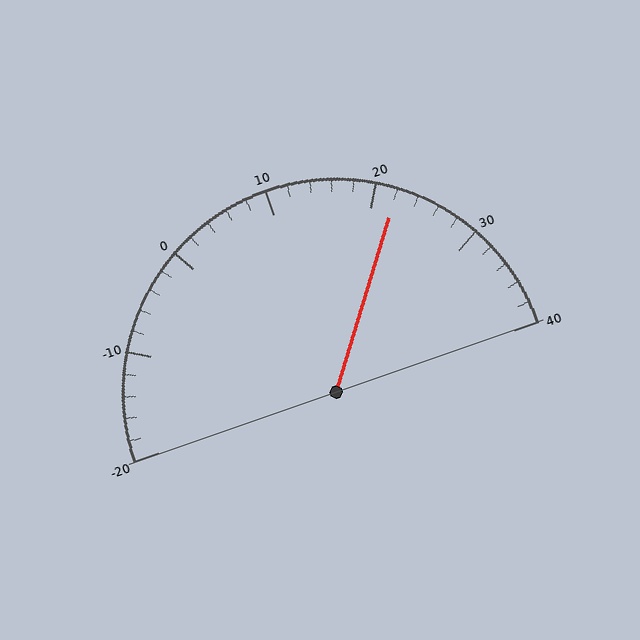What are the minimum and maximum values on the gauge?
The gauge ranges from -20 to 40.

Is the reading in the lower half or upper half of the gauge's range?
The reading is in the upper half of the range (-20 to 40).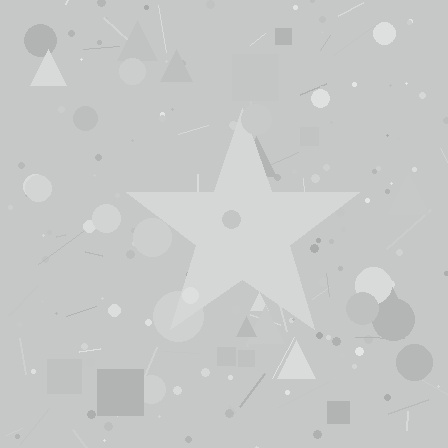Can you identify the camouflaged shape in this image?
The camouflaged shape is a star.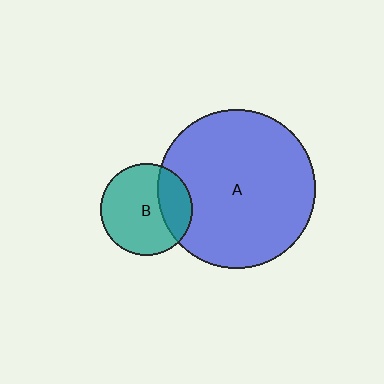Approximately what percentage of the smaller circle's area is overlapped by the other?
Approximately 25%.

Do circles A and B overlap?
Yes.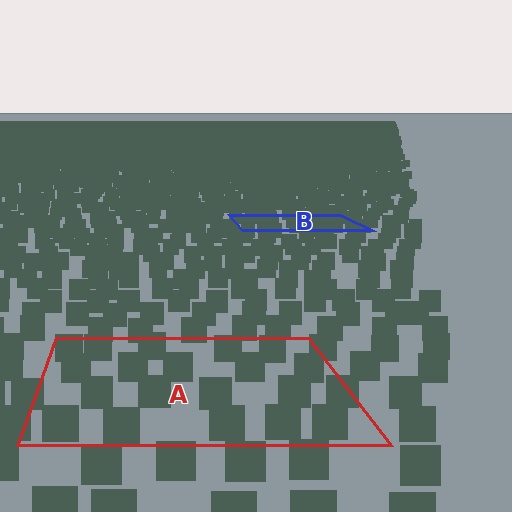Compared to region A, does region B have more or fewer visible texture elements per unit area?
Region B has more texture elements per unit area — they are packed more densely because it is farther away.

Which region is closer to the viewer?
Region A is closer. The texture elements there are larger and more spread out.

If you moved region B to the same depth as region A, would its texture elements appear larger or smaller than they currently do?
They would appear larger. At a closer depth, the same texture elements are projected at a bigger on-screen size.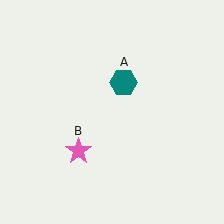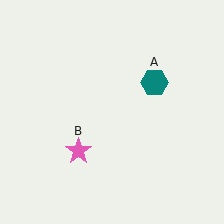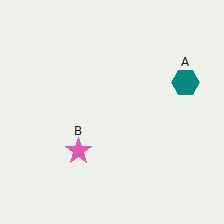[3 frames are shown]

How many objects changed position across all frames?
1 object changed position: teal hexagon (object A).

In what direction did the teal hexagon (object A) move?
The teal hexagon (object A) moved right.